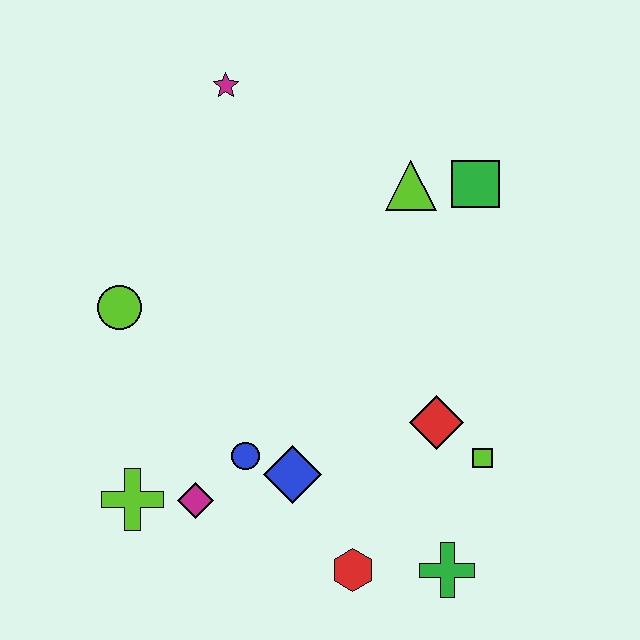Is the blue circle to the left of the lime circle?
No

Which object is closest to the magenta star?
The lime triangle is closest to the magenta star.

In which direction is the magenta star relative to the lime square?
The magenta star is above the lime square.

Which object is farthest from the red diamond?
The magenta star is farthest from the red diamond.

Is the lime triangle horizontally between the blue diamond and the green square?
Yes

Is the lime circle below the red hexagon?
No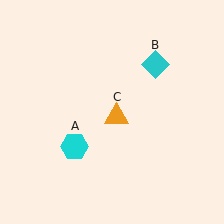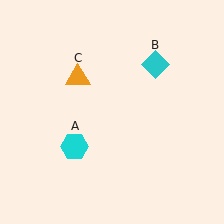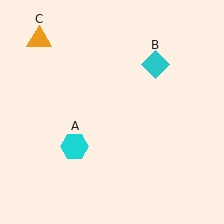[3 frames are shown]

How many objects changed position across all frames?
1 object changed position: orange triangle (object C).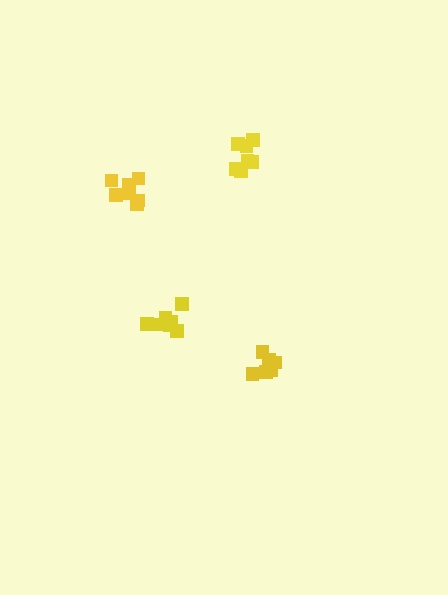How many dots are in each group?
Group 1: 7 dots, Group 2: 7 dots, Group 3: 7 dots, Group 4: 7 dots (28 total).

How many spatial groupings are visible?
There are 4 spatial groupings.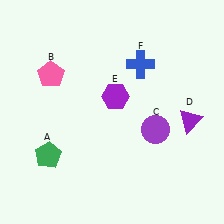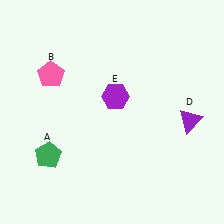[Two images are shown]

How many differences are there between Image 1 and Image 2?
There are 2 differences between the two images.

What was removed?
The blue cross (F), the purple circle (C) were removed in Image 2.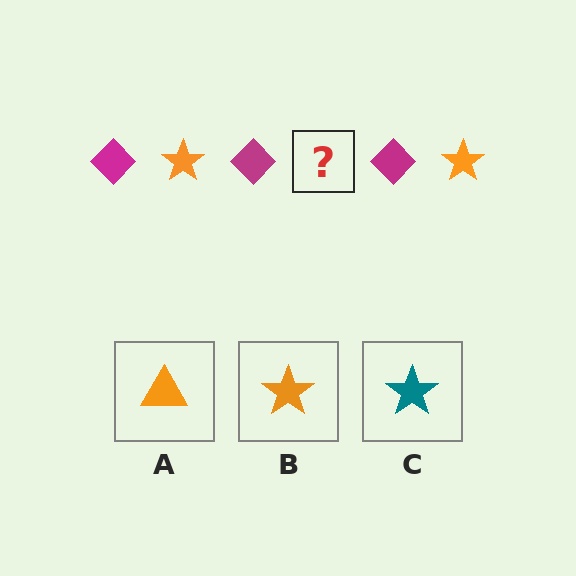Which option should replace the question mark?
Option B.